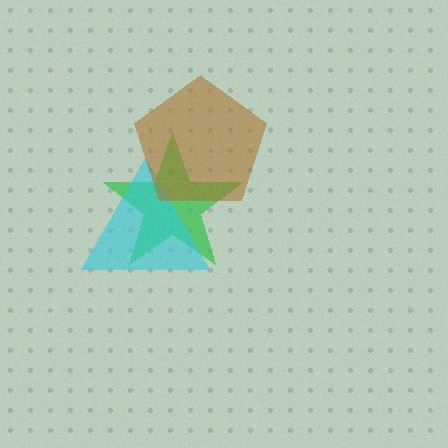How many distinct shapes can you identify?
There are 3 distinct shapes: a green star, a cyan triangle, a brown pentagon.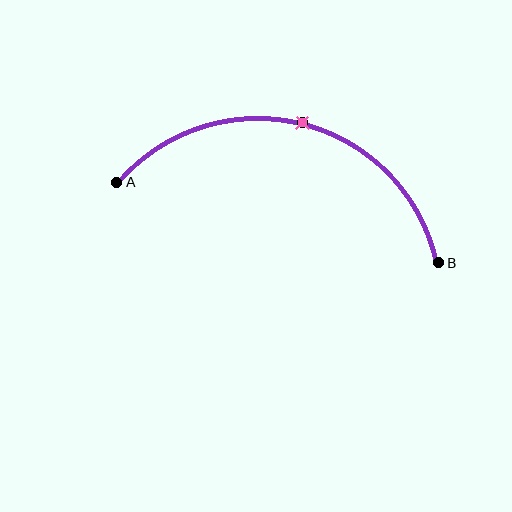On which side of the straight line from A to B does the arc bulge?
The arc bulges above the straight line connecting A and B.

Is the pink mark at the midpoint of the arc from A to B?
Yes. The pink mark lies on the arc at equal arc-length from both A and B — it is the arc midpoint.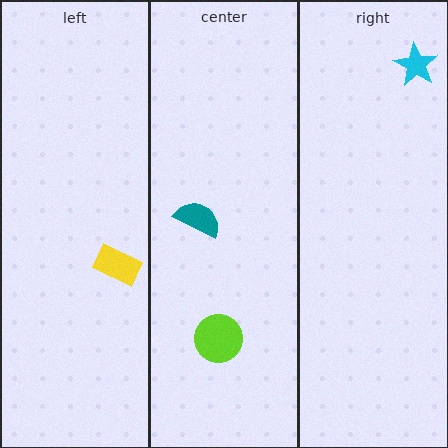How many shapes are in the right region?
1.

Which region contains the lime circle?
The center region.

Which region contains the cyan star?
The right region.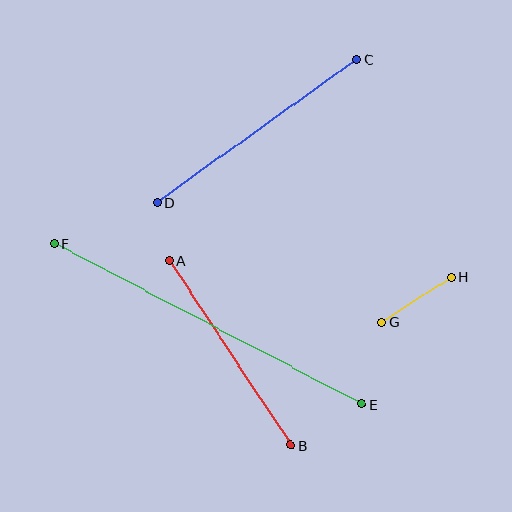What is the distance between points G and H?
The distance is approximately 83 pixels.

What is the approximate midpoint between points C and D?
The midpoint is at approximately (257, 131) pixels.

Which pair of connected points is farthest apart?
Points E and F are farthest apart.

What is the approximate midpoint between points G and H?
The midpoint is at approximately (416, 299) pixels.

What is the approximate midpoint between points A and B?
The midpoint is at approximately (230, 353) pixels.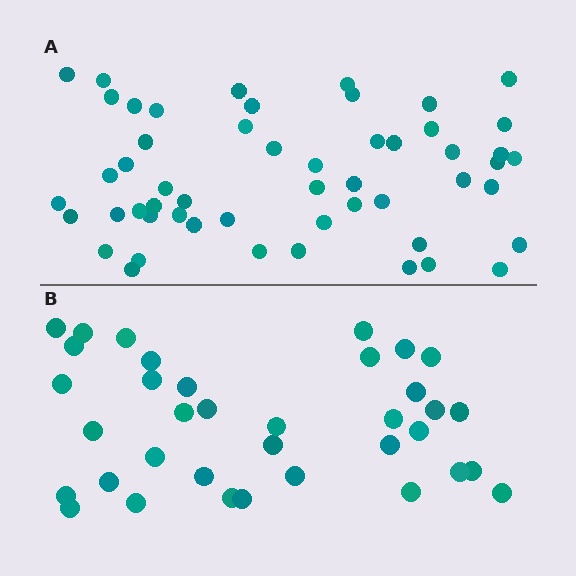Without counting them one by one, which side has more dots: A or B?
Region A (the top region) has more dots.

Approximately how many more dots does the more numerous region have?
Region A has approximately 15 more dots than region B.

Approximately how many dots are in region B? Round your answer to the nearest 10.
About 40 dots. (The exact count is 36, which rounds to 40.)